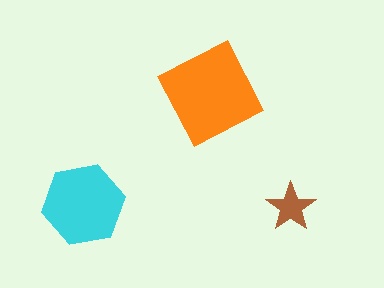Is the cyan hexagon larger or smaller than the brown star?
Larger.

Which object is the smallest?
The brown star.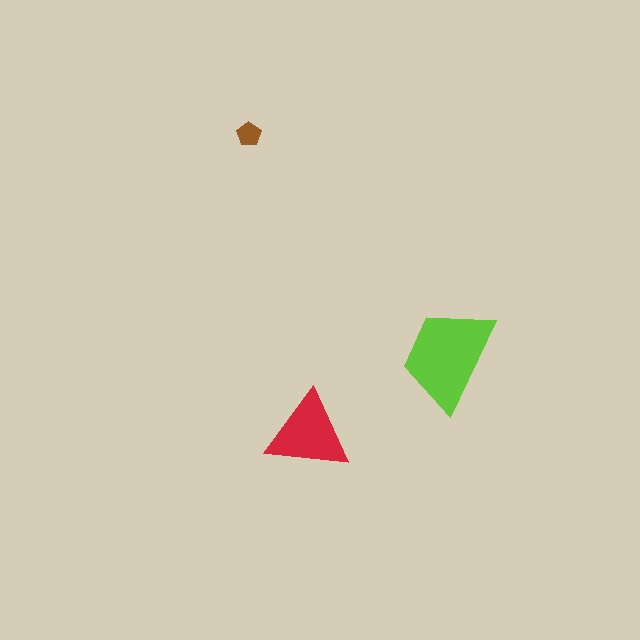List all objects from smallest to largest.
The brown pentagon, the red triangle, the lime trapezoid.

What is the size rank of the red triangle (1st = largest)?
2nd.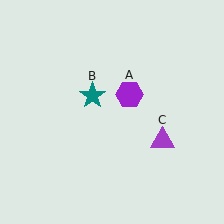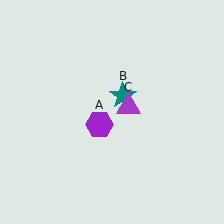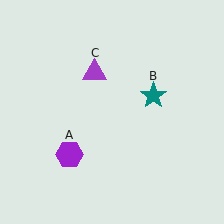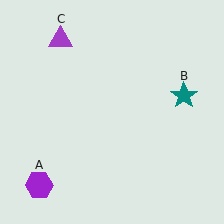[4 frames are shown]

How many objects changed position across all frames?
3 objects changed position: purple hexagon (object A), teal star (object B), purple triangle (object C).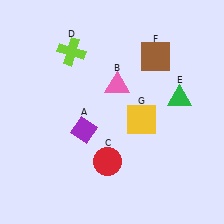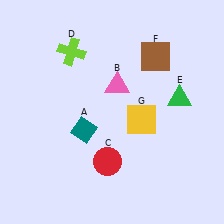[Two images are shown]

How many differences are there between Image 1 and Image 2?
There is 1 difference between the two images.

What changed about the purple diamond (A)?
In Image 1, A is purple. In Image 2, it changed to teal.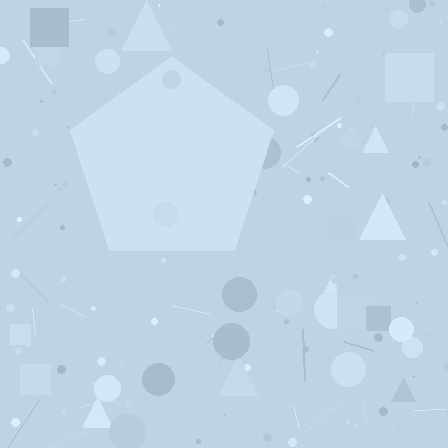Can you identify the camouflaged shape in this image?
The camouflaged shape is a pentagon.